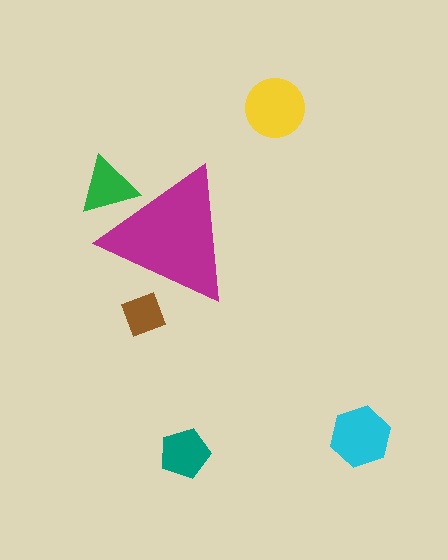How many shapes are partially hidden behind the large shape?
2 shapes are partially hidden.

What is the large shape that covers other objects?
A magenta triangle.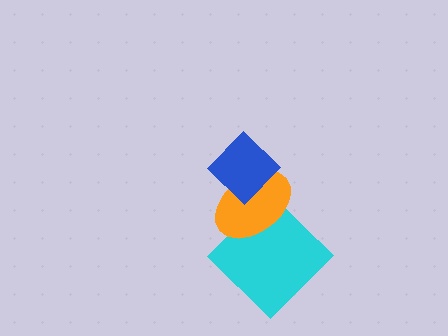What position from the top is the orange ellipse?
The orange ellipse is 2nd from the top.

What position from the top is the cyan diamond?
The cyan diamond is 3rd from the top.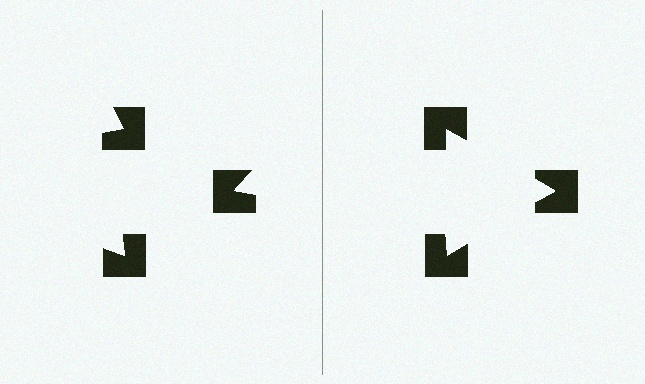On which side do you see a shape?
An illusory triangle appears on the right side. On the left side the wedge cuts are rotated, so no coherent shape forms.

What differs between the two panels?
The notched squares are positioned identically on both sides; only the wedge orientations differ. On the right they align to a triangle; on the left they are misaligned.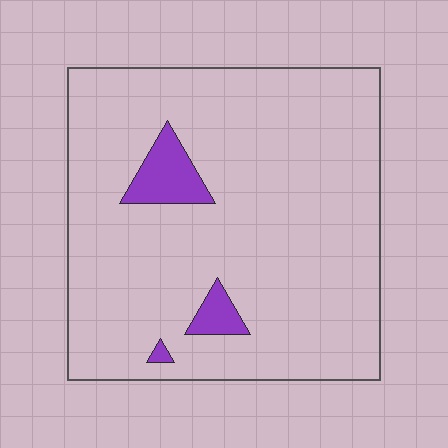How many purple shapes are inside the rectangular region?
3.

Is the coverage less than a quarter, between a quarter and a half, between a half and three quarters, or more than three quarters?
Less than a quarter.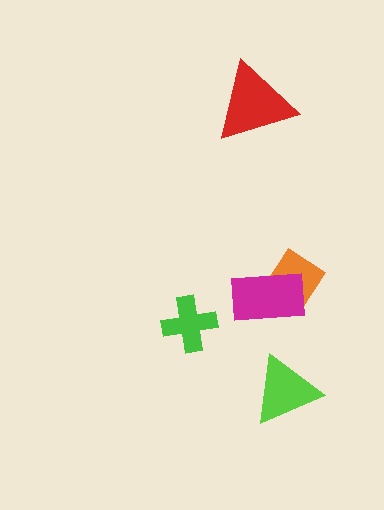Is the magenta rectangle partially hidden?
No, no other shape covers it.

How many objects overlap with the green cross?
0 objects overlap with the green cross.